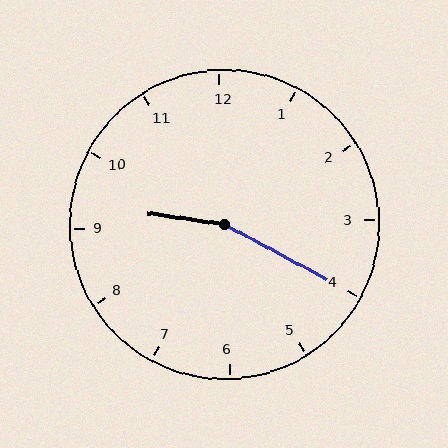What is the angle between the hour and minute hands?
Approximately 160 degrees.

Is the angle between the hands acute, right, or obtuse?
It is obtuse.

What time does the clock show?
9:20.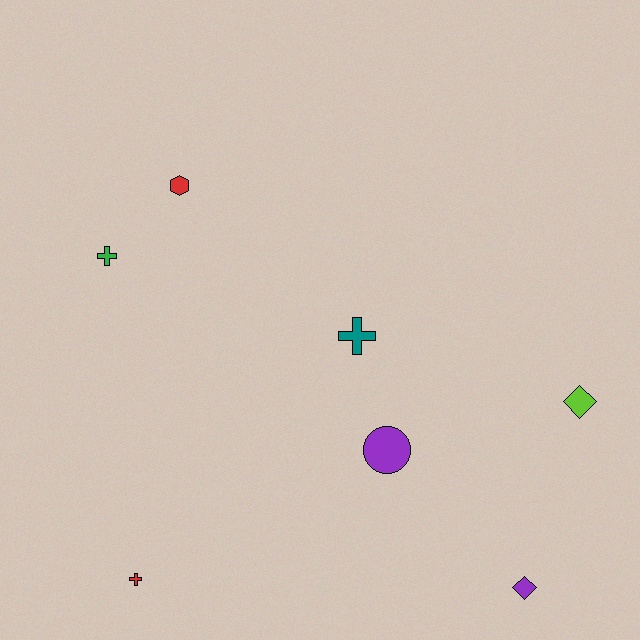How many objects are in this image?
There are 7 objects.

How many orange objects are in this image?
There are no orange objects.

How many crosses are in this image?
There are 3 crosses.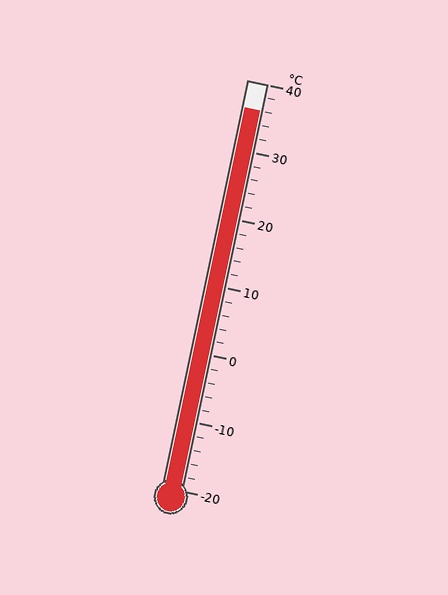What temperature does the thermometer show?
The thermometer shows approximately 36°C.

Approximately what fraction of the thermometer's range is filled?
The thermometer is filled to approximately 95% of its range.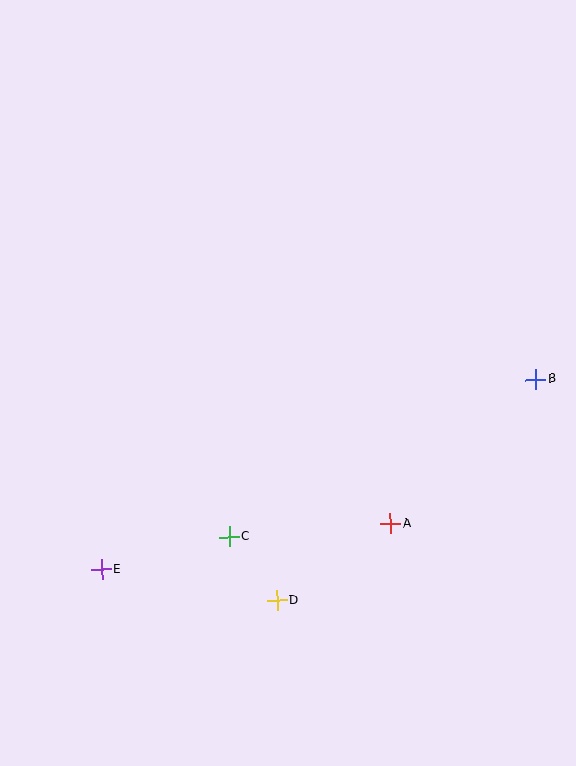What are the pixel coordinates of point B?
Point B is at (536, 380).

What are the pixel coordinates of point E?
Point E is at (101, 569).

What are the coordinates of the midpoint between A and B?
The midpoint between A and B is at (463, 452).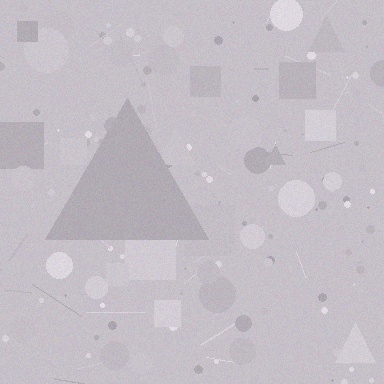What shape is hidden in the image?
A triangle is hidden in the image.